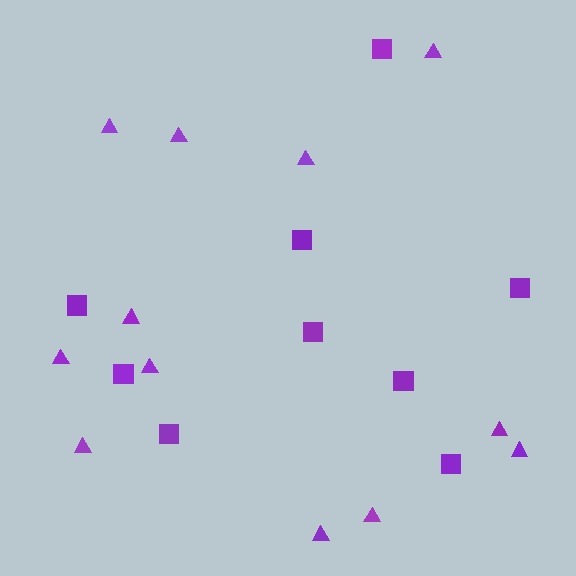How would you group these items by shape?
There are 2 groups: one group of squares (9) and one group of triangles (12).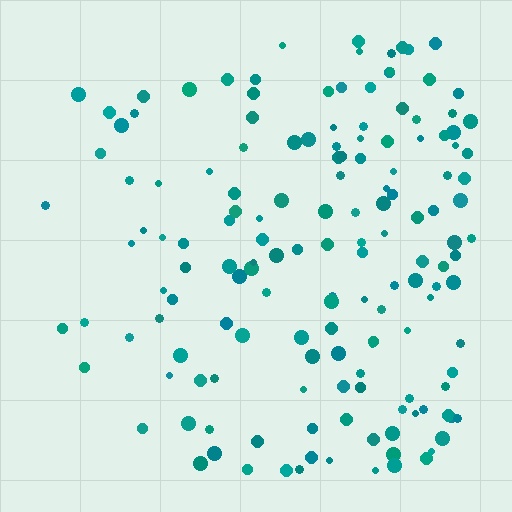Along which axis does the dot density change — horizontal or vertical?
Horizontal.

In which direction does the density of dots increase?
From left to right, with the right side densest.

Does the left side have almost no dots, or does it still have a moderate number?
Still a moderate number, just noticeably fewer than the right.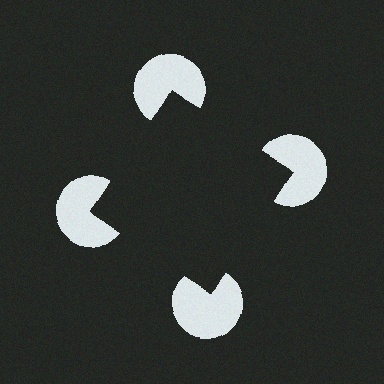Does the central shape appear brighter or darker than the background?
It typically appears slightly darker than the background, even though no actual brightness change is drawn.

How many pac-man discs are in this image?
There are 4 — one at each vertex of the illusory square.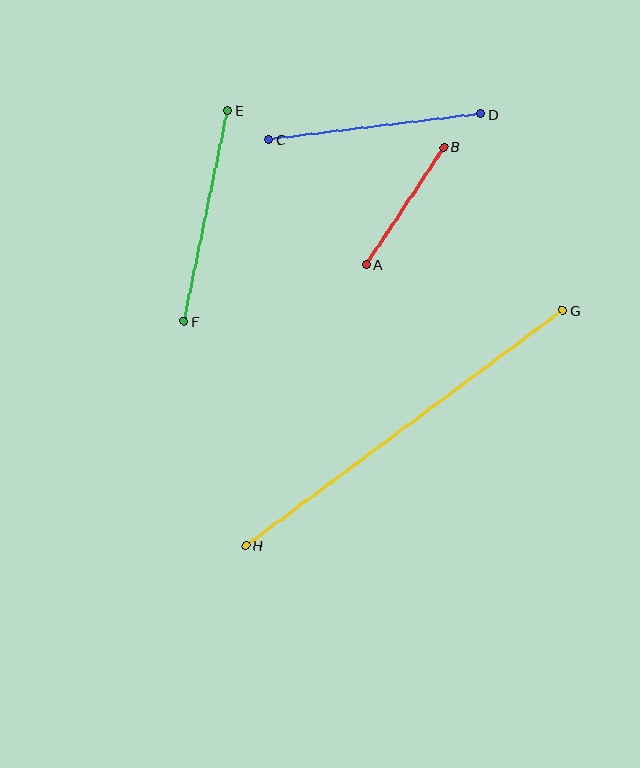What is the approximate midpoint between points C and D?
The midpoint is at approximately (374, 127) pixels.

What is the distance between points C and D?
The distance is approximately 213 pixels.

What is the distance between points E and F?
The distance is approximately 215 pixels.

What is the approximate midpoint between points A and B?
The midpoint is at approximately (405, 206) pixels.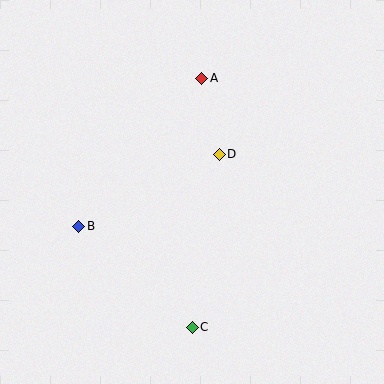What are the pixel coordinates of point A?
Point A is at (201, 78).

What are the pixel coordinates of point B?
Point B is at (79, 226).